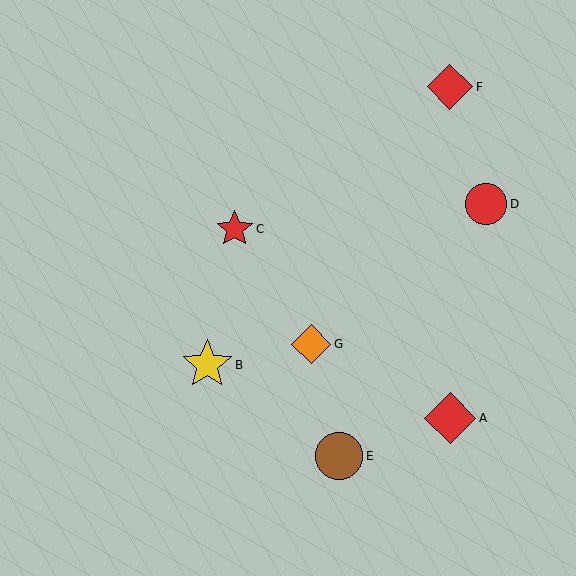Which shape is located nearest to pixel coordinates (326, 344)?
The orange diamond (labeled G) at (311, 344) is nearest to that location.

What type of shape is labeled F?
Shape F is a red diamond.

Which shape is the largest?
The red diamond (labeled A) is the largest.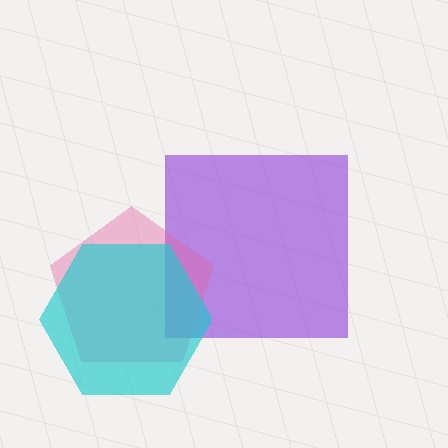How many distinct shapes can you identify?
There are 3 distinct shapes: a purple square, a pink pentagon, a cyan hexagon.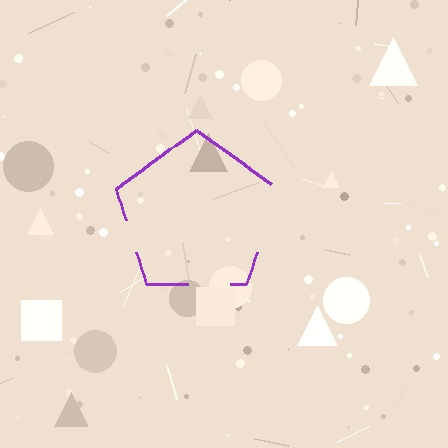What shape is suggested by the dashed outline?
The dashed outline suggests a pentagon.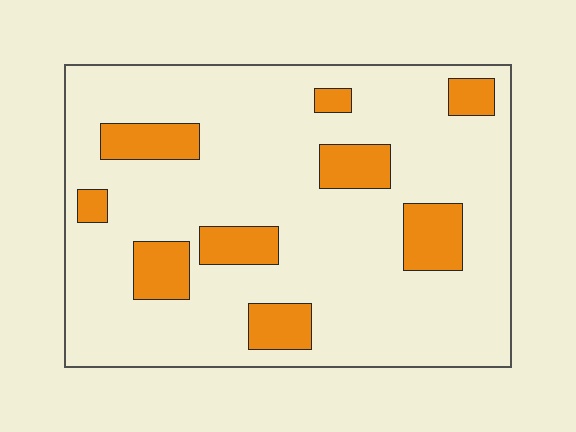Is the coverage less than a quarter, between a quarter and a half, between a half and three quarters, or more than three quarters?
Less than a quarter.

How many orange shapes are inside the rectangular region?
9.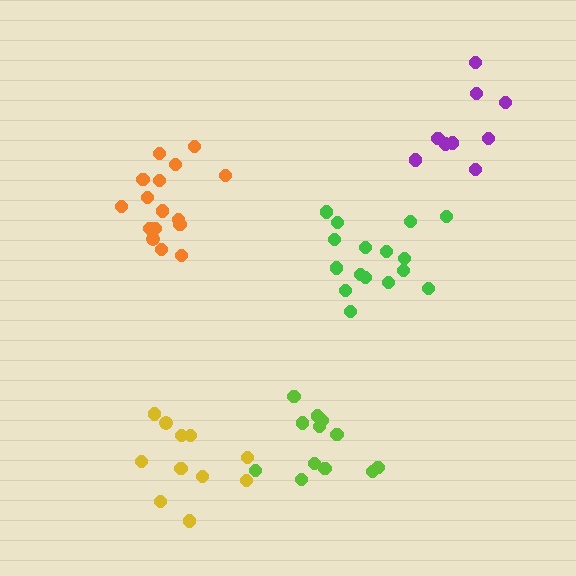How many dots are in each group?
Group 1: 16 dots, Group 2: 11 dots, Group 3: 16 dots, Group 4: 10 dots, Group 5: 12 dots (65 total).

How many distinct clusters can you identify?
There are 5 distinct clusters.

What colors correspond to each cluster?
The clusters are colored: green, yellow, orange, purple, lime.